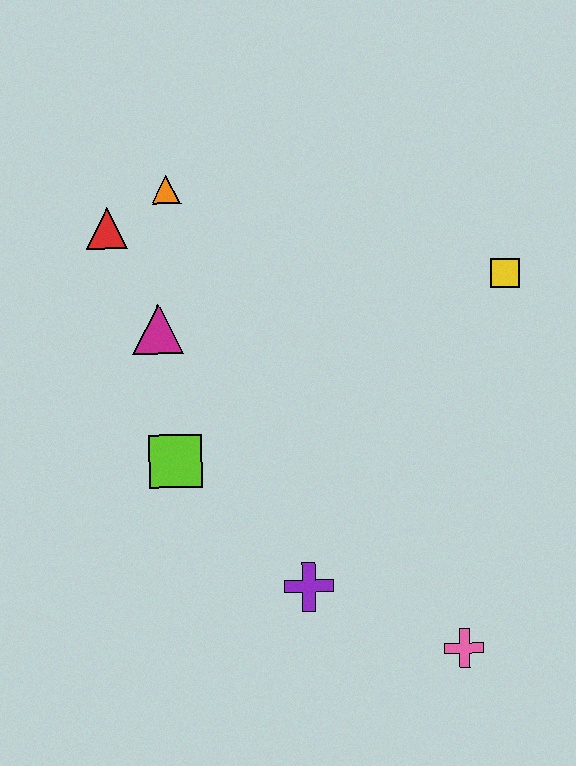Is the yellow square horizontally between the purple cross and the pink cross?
No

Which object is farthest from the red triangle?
The pink cross is farthest from the red triangle.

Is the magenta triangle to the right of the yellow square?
No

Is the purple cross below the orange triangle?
Yes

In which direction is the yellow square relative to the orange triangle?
The yellow square is to the right of the orange triangle.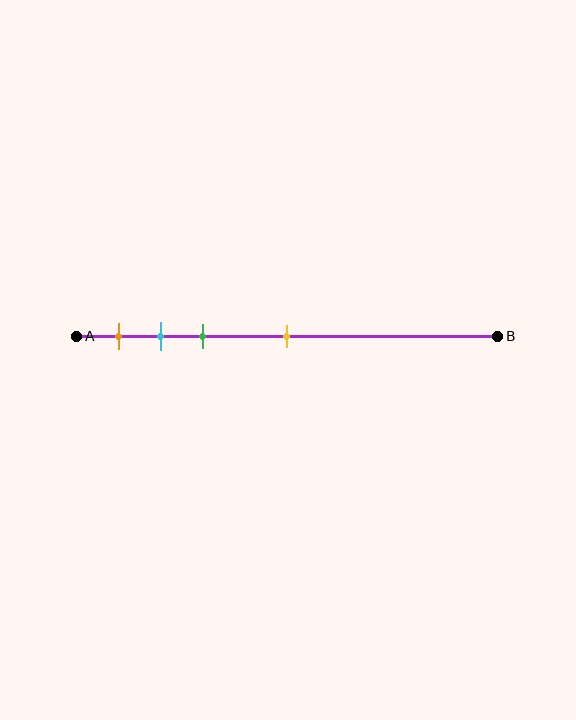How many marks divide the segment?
There are 4 marks dividing the segment.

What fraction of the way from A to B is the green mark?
The green mark is approximately 30% (0.3) of the way from A to B.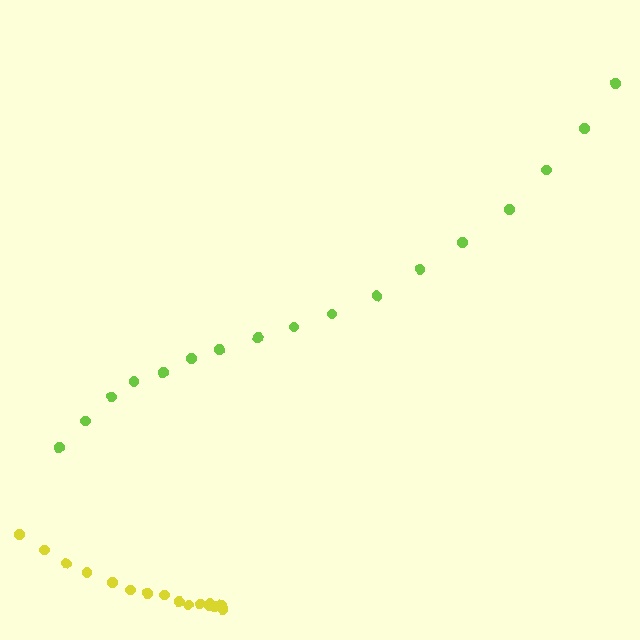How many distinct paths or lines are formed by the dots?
There are 2 distinct paths.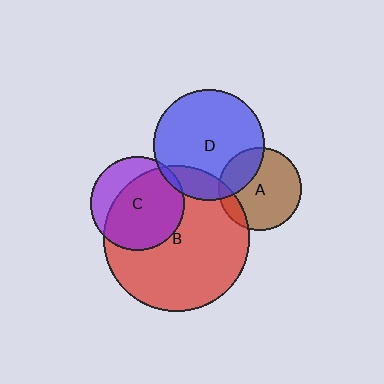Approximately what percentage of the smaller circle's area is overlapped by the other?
Approximately 15%.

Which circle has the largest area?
Circle B (red).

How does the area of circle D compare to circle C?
Approximately 1.4 times.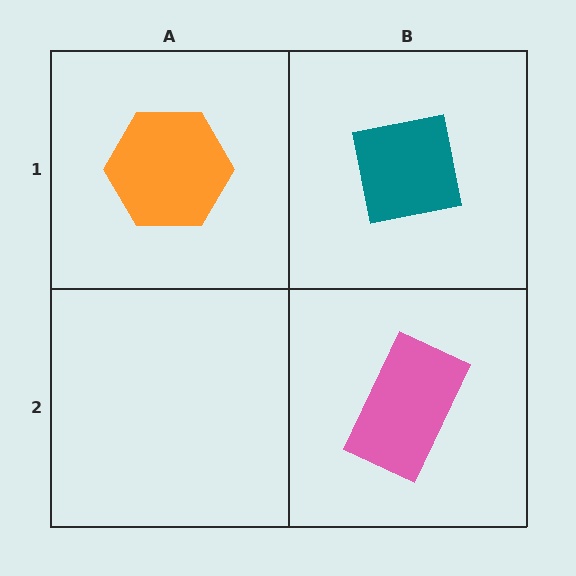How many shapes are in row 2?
1 shape.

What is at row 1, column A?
An orange hexagon.